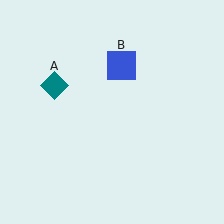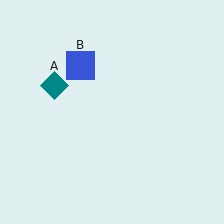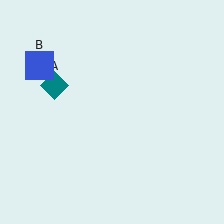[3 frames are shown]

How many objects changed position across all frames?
1 object changed position: blue square (object B).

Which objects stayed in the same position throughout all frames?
Teal diamond (object A) remained stationary.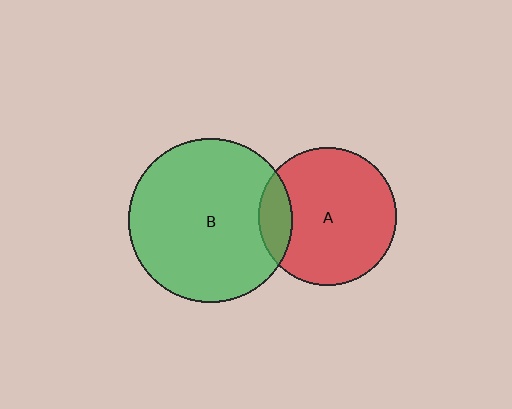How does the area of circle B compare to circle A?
Approximately 1.4 times.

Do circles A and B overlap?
Yes.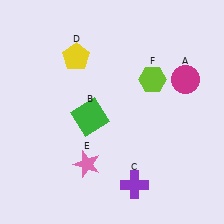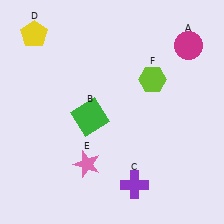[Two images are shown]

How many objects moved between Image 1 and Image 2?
2 objects moved between the two images.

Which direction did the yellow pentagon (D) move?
The yellow pentagon (D) moved left.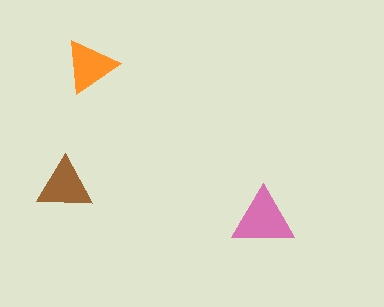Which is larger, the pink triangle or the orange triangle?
The pink one.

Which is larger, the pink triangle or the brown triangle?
The pink one.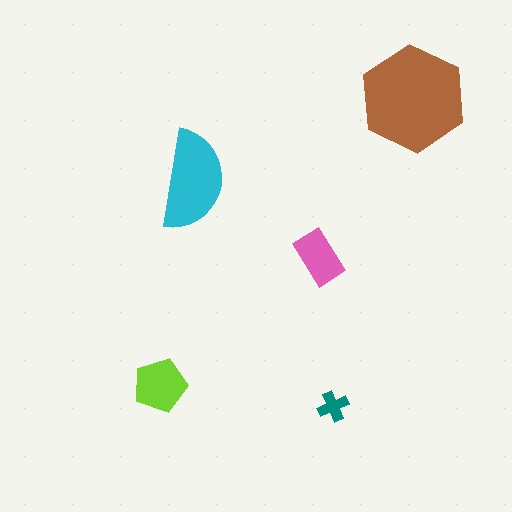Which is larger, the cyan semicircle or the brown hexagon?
The brown hexagon.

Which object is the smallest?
The teal cross.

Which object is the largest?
The brown hexagon.